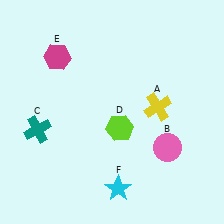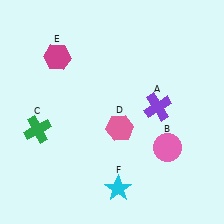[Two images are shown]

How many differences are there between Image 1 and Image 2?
There are 3 differences between the two images.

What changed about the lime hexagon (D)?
In Image 1, D is lime. In Image 2, it changed to pink.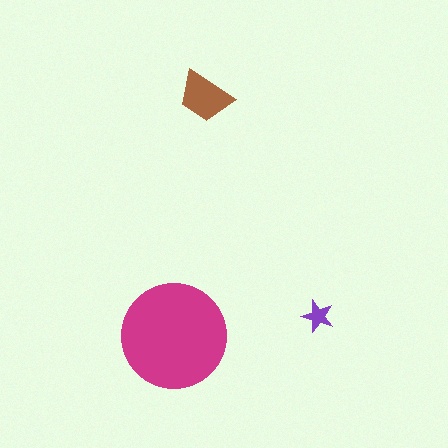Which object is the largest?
The magenta circle.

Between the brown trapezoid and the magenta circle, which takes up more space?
The magenta circle.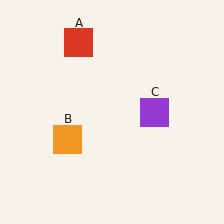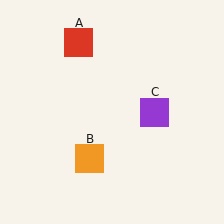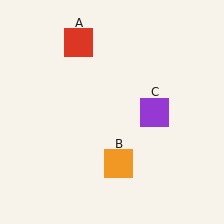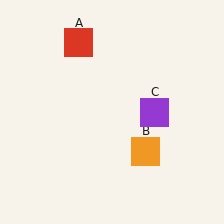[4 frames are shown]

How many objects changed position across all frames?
1 object changed position: orange square (object B).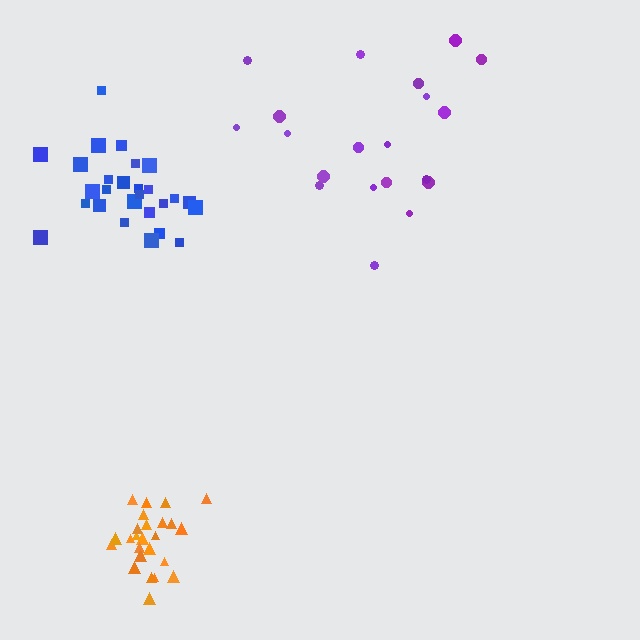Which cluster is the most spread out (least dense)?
Purple.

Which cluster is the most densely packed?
Orange.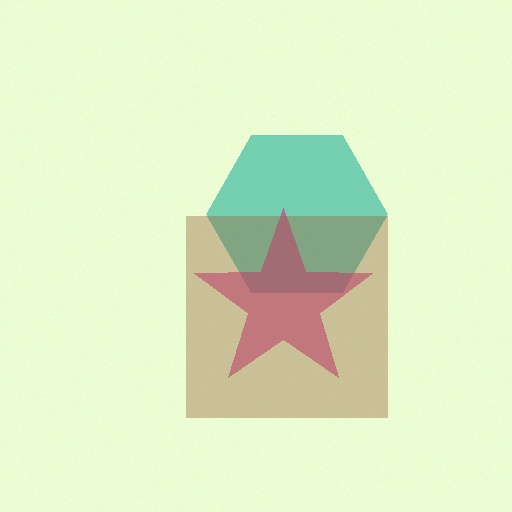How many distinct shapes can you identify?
There are 3 distinct shapes: a teal hexagon, a magenta star, a brown square.